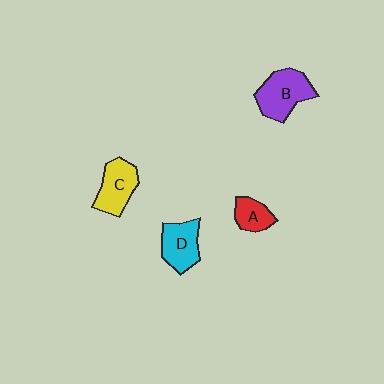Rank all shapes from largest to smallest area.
From largest to smallest: B (purple), C (yellow), D (cyan), A (red).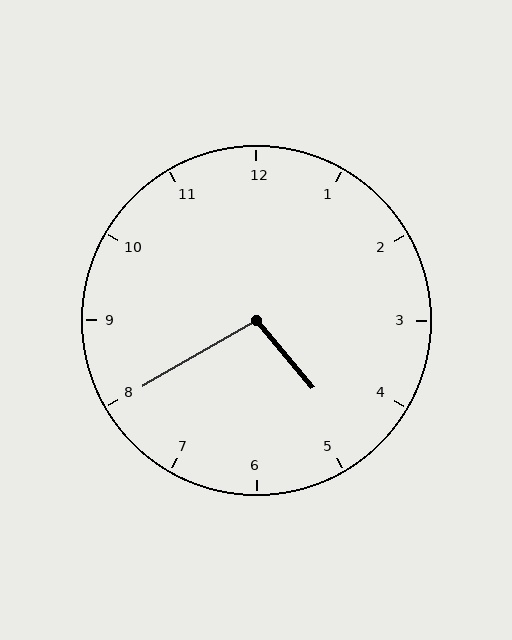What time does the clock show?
4:40.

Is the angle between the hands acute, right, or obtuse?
It is obtuse.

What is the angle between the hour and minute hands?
Approximately 100 degrees.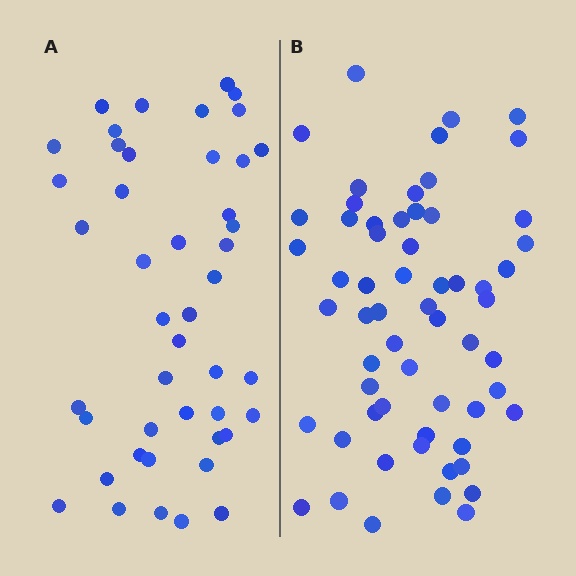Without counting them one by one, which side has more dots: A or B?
Region B (the right region) has more dots.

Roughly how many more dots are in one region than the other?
Region B has approximately 15 more dots than region A.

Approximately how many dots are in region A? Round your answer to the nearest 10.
About 40 dots. (The exact count is 45, which rounds to 40.)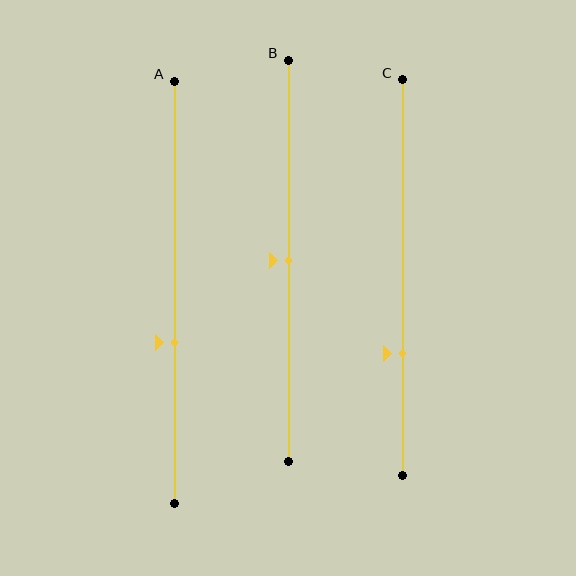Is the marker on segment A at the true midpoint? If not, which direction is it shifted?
No, the marker on segment A is shifted downward by about 12% of the segment length.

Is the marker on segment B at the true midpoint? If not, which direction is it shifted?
Yes, the marker on segment B is at the true midpoint.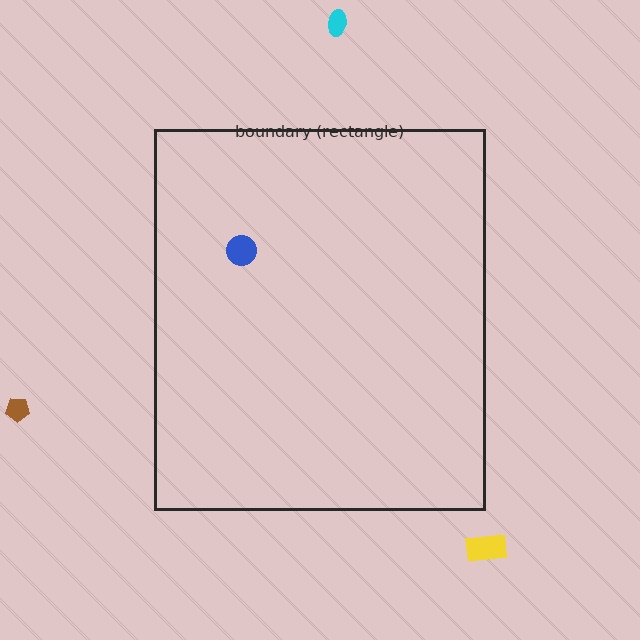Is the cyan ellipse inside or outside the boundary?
Outside.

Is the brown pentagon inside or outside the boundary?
Outside.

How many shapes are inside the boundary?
1 inside, 3 outside.